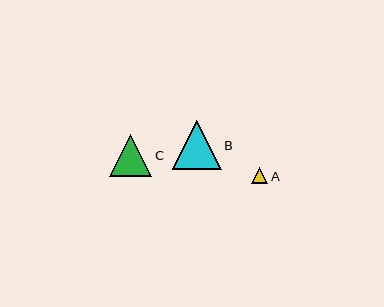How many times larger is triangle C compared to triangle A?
Triangle C is approximately 2.6 times the size of triangle A.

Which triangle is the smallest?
Triangle A is the smallest with a size of approximately 16 pixels.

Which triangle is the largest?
Triangle B is the largest with a size of approximately 48 pixels.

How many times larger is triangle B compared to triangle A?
Triangle B is approximately 2.9 times the size of triangle A.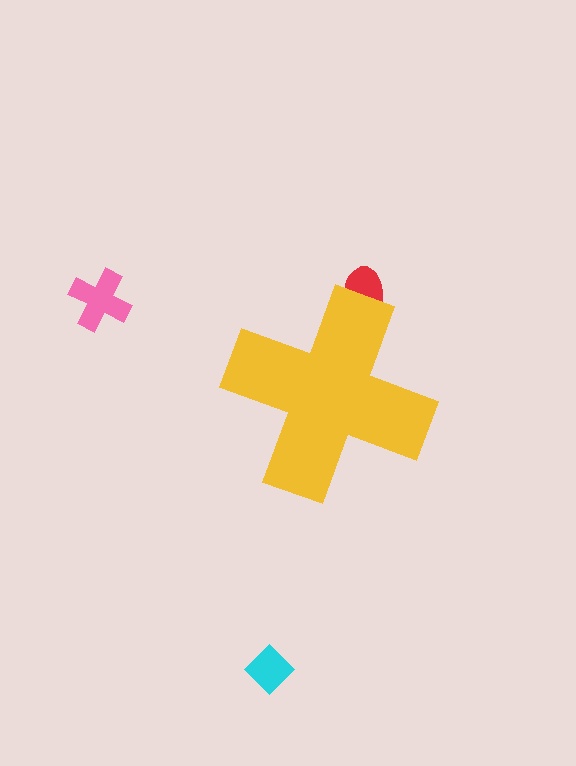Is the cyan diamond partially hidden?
No, the cyan diamond is fully visible.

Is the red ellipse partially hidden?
Yes, the red ellipse is partially hidden behind the yellow cross.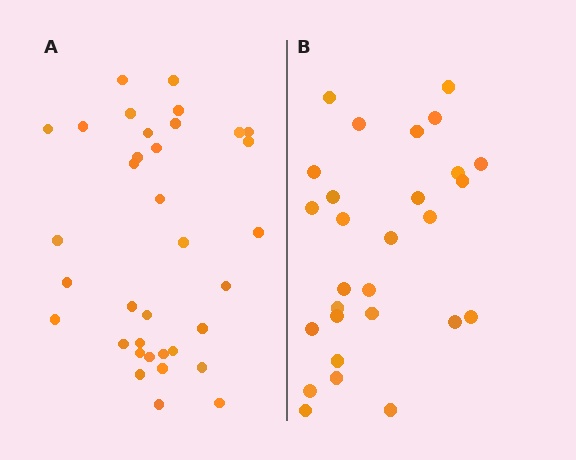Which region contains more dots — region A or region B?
Region A (the left region) has more dots.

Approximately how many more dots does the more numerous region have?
Region A has roughly 8 or so more dots than region B.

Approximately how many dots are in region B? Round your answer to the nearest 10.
About 30 dots. (The exact count is 28, which rounds to 30.)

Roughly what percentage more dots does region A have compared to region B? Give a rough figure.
About 25% more.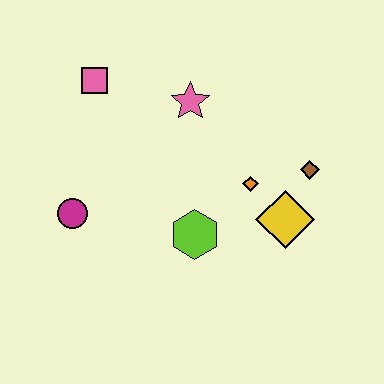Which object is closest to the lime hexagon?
The orange diamond is closest to the lime hexagon.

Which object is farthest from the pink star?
The magenta circle is farthest from the pink star.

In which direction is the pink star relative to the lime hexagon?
The pink star is above the lime hexagon.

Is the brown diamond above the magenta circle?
Yes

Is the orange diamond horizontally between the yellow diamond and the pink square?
Yes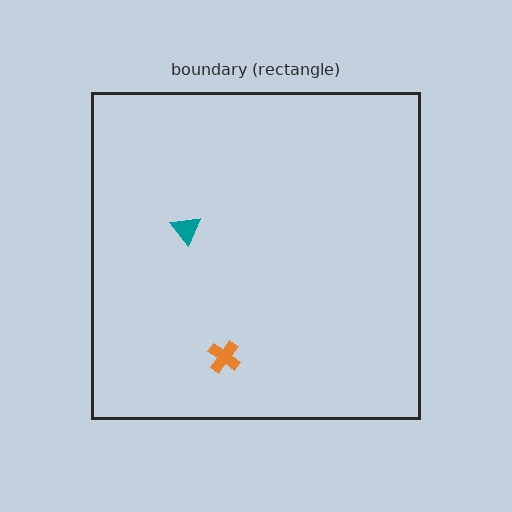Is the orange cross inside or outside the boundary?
Inside.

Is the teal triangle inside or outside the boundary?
Inside.